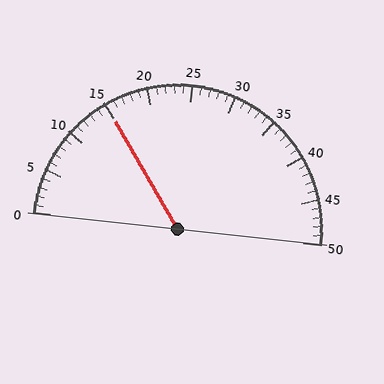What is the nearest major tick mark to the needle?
The nearest major tick mark is 15.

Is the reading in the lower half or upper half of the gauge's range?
The reading is in the lower half of the range (0 to 50).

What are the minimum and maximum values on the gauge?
The gauge ranges from 0 to 50.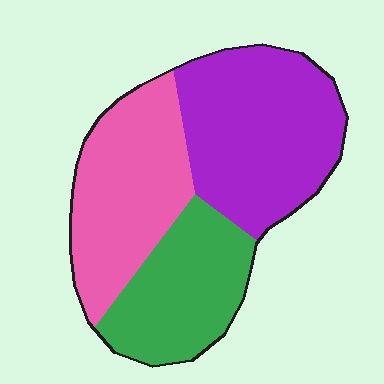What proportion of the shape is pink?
Pink covers about 35% of the shape.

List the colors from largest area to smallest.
From largest to smallest: purple, pink, green.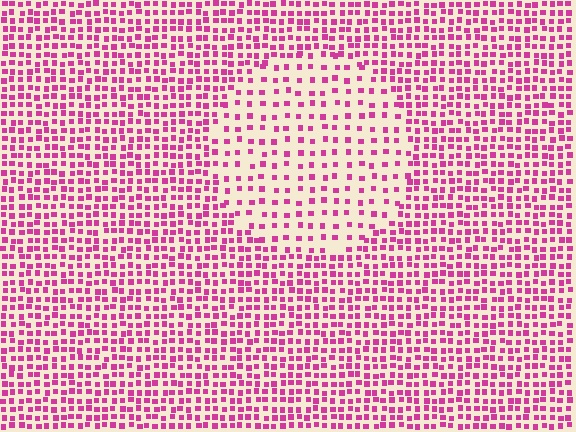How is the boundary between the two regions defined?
The boundary is defined by a change in element density (approximately 2.1x ratio). All elements are the same color, size, and shape.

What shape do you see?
I see a circle.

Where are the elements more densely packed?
The elements are more densely packed outside the circle boundary.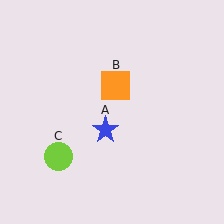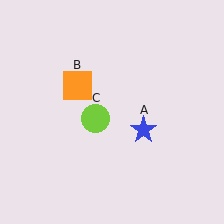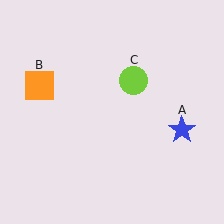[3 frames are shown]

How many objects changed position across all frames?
3 objects changed position: blue star (object A), orange square (object B), lime circle (object C).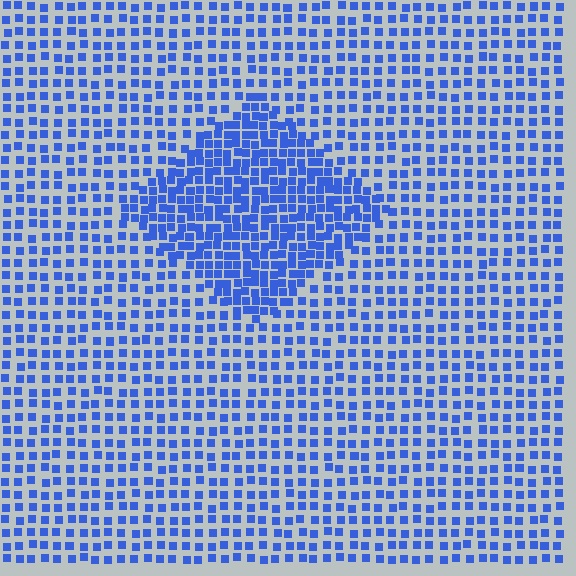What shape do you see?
I see a diamond.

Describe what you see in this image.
The image contains small blue elements arranged at two different densities. A diamond-shaped region is visible where the elements are more densely packed than the surrounding area.